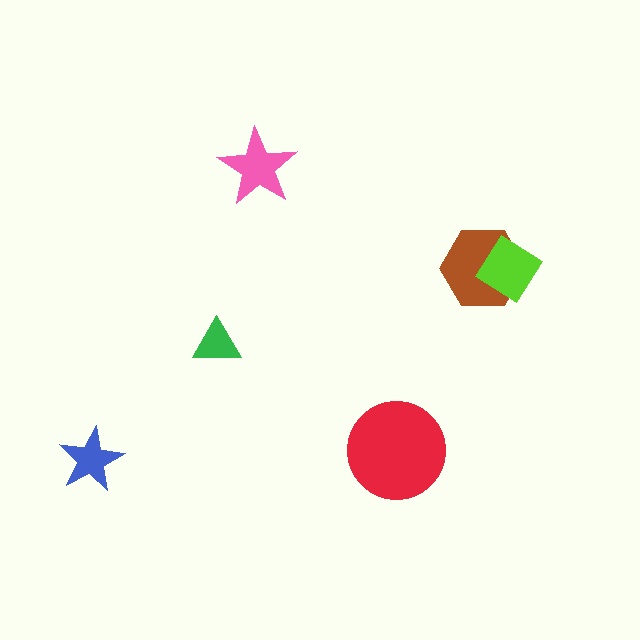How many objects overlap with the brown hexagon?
1 object overlaps with the brown hexagon.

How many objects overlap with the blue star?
0 objects overlap with the blue star.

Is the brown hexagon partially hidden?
Yes, it is partially covered by another shape.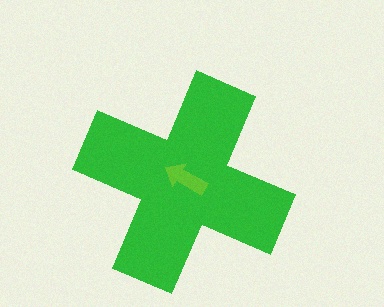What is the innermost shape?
The lime arrow.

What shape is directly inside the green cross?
The lime arrow.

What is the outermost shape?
The green cross.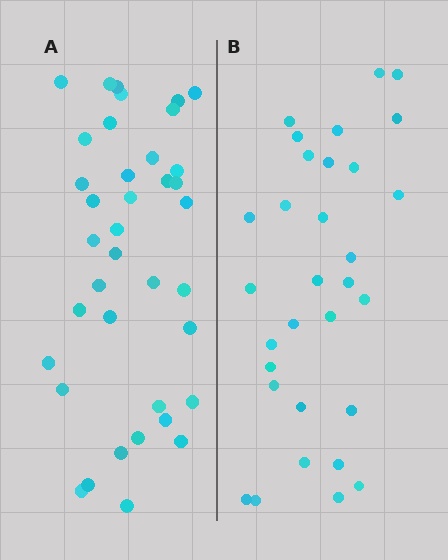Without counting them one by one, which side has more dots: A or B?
Region A (the left region) has more dots.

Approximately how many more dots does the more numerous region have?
Region A has roughly 8 or so more dots than region B.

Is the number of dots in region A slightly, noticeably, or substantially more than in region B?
Region A has only slightly more — the two regions are fairly close. The ratio is roughly 1.2 to 1.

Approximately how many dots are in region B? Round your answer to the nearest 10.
About 30 dots. (The exact count is 31, which rounds to 30.)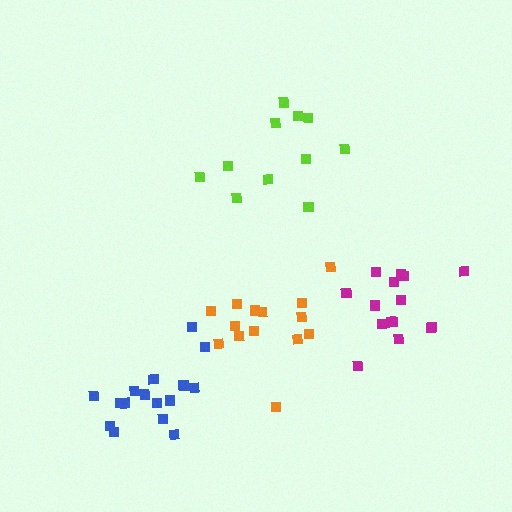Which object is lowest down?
The blue cluster is bottommost.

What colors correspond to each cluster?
The clusters are colored: orange, magenta, lime, blue.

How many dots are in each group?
Group 1: 14 dots, Group 2: 15 dots, Group 3: 11 dots, Group 4: 16 dots (56 total).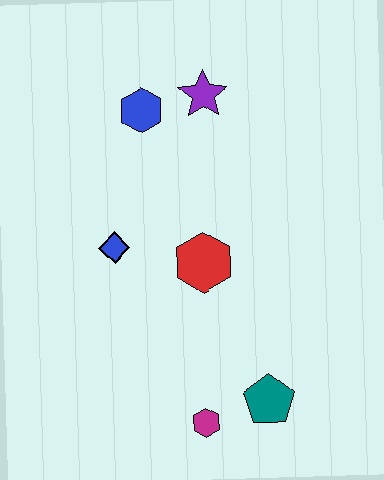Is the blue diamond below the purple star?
Yes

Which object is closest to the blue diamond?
The red hexagon is closest to the blue diamond.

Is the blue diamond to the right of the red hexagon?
No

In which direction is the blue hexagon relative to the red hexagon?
The blue hexagon is above the red hexagon.